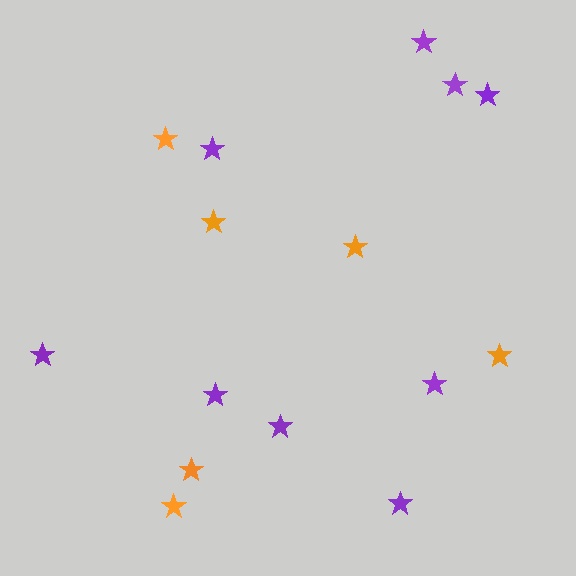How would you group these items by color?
There are 2 groups: one group of purple stars (9) and one group of orange stars (6).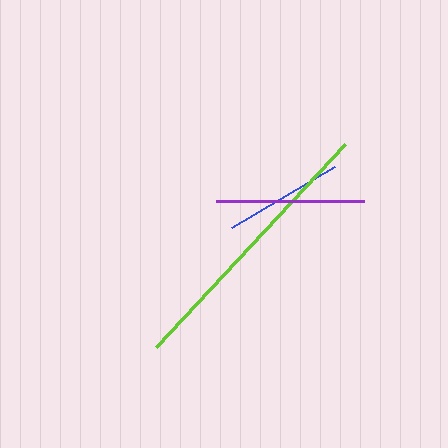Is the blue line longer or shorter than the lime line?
The lime line is longer than the blue line.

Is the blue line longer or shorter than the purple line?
The purple line is longer than the blue line.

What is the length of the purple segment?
The purple segment is approximately 148 pixels long.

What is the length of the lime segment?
The lime segment is approximately 277 pixels long.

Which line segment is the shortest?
The blue line is the shortest at approximately 120 pixels.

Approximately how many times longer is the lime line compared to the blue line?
The lime line is approximately 2.3 times the length of the blue line.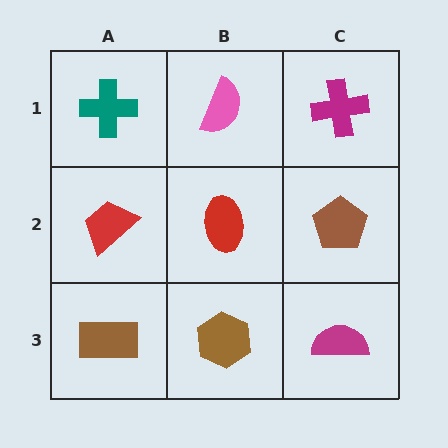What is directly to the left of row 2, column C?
A red ellipse.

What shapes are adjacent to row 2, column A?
A teal cross (row 1, column A), a brown rectangle (row 3, column A), a red ellipse (row 2, column B).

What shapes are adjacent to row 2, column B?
A pink semicircle (row 1, column B), a brown hexagon (row 3, column B), a red trapezoid (row 2, column A), a brown pentagon (row 2, column C).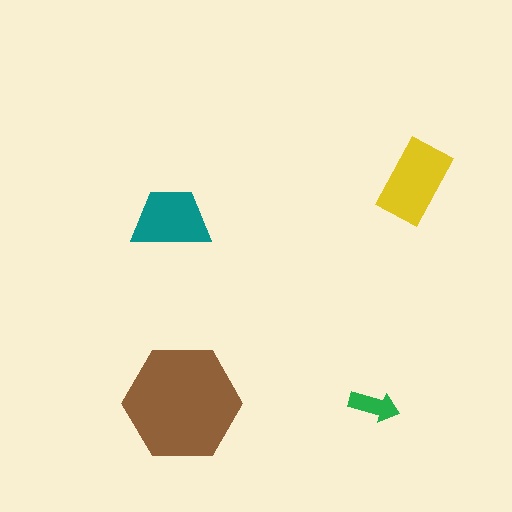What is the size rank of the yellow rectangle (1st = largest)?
2nd.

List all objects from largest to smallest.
The brown hexagon, the yellow rectangle, the teal trapezoid, the green arrow.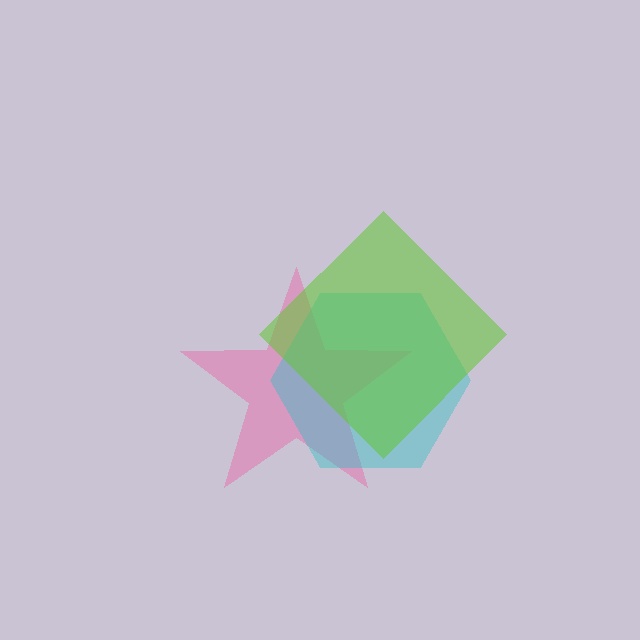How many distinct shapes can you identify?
There are 3 distinct shapes: a pink star, a cyan hexagon, a lime diamond.